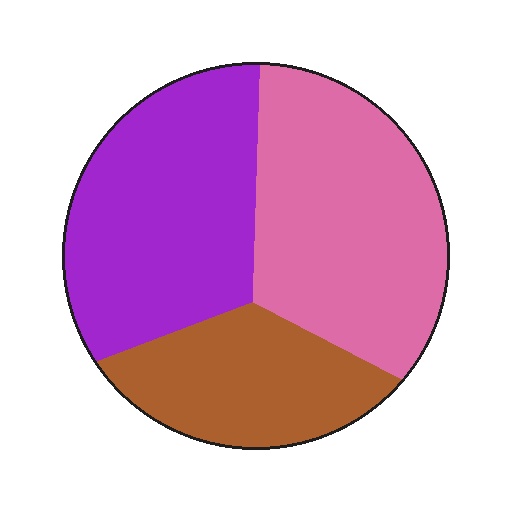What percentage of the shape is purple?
Purple covers 37% of the shape.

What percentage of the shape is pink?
Pink takes up between a quarter and a half of the shape.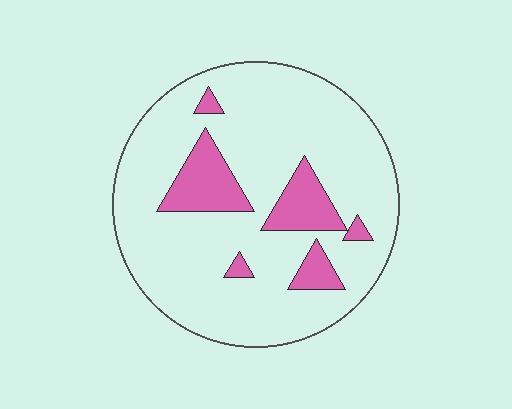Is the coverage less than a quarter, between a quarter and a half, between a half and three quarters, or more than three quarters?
Less than a quarter.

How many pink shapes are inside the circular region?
6.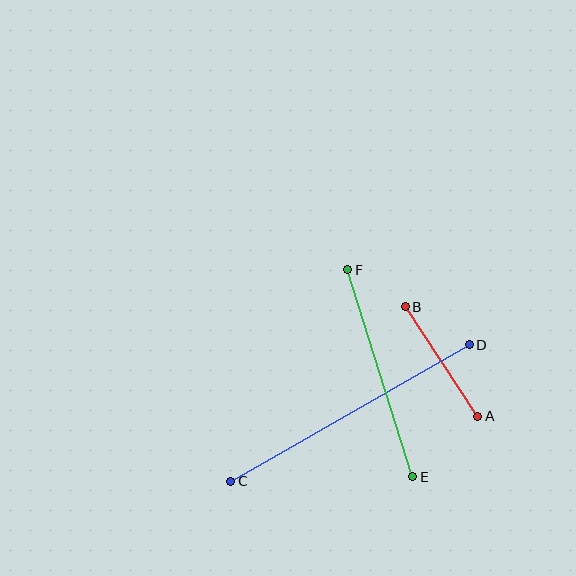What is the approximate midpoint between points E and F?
The midpoint is at approximately (380, 373) pixels.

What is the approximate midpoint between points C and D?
The midpoint is at approximately (350, 413) pixels.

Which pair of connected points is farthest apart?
Points C and D are farthest apart.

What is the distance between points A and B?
The distance is approximately 131 pixels.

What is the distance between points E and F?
The distance is approximately 217 pixels.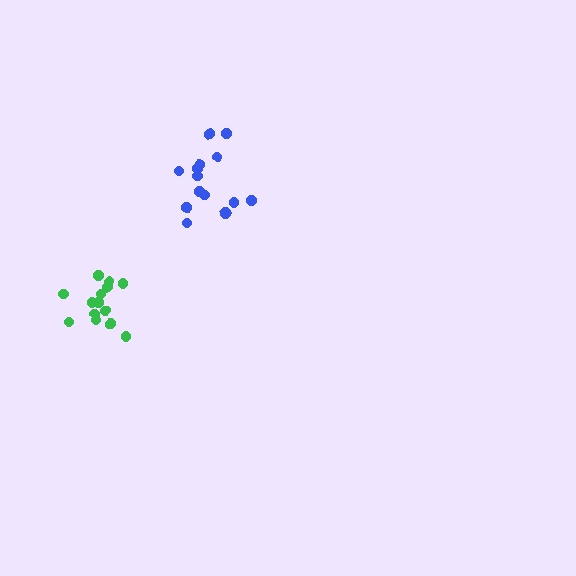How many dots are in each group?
Group 1: 15 dots, Group 2: 14 dots (29 total).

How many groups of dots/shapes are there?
There are 2 groups.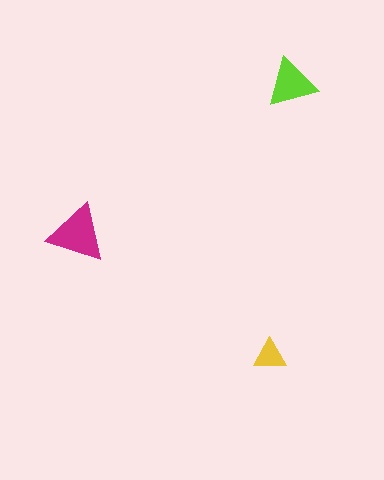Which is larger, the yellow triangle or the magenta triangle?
The magenta one.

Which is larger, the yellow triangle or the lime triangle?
The lime one.